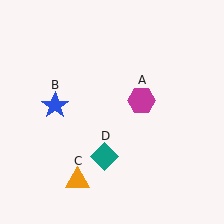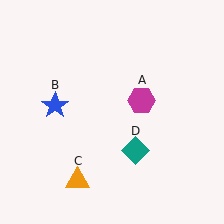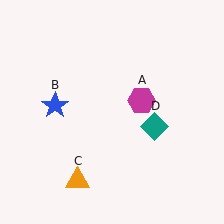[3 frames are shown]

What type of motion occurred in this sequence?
The teal diamond (object D) rotated counterclockwise around the center of the scene.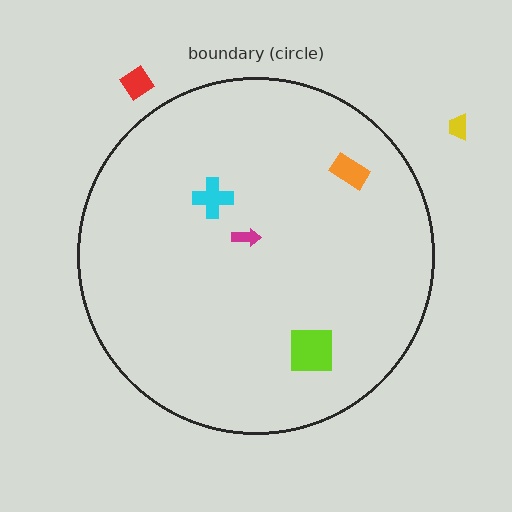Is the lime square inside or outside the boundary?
Inside.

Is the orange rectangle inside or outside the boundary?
Inside.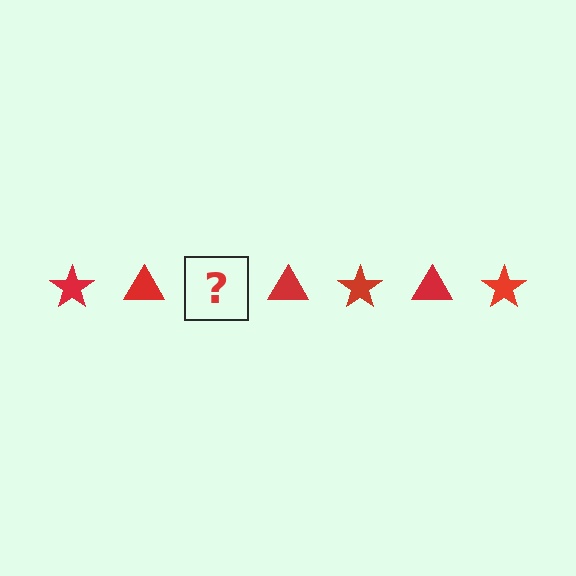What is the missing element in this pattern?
The missing element is a red star.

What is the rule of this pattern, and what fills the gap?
The rule is that the pattern cycles through star, triangle shapes in red. The gap should be filled with a red star.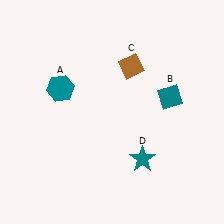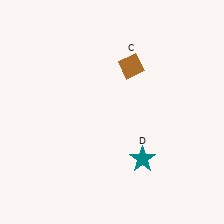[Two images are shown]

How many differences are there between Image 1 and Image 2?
There are 2 differences between the two images.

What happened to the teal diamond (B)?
The teal diamond (B) was removed in Image 2. It was in the top-right area of Image 1.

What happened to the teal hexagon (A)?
The teal hexagon (A) was removed in Image 2. It was in the top-left area of Image 1.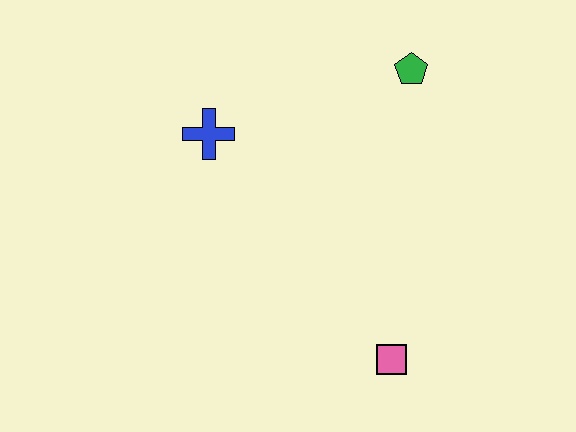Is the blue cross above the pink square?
Yes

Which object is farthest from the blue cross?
The pink square is farthest from the blue cross.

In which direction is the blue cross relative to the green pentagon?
The blue cross is to the left of the green pentagon.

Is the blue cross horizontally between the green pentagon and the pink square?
No